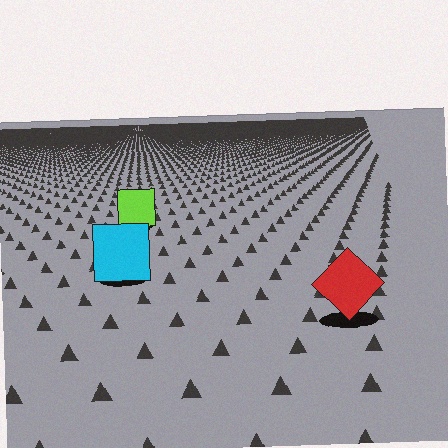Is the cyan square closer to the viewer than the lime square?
Yes. The cyan square is closer — you can tell from the texture gradient: the ground texture is coarser near it.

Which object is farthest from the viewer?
The lime square is farthest from the viewer. It appears smaller and the ground texture around it is denser.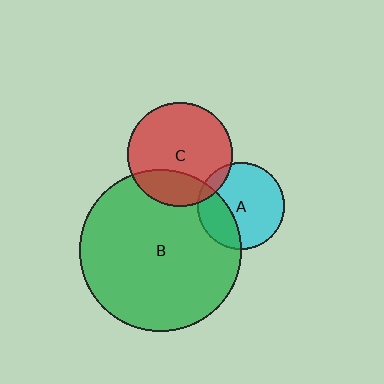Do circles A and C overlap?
Yes.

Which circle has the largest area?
Circle B (green).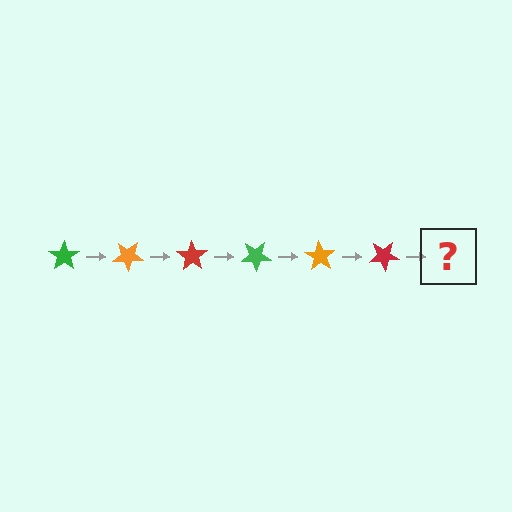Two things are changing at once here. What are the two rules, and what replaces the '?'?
The two rules are that it rotates 35 degrees each step and the color cycles through green, orange, and red. The '?' should be a green star, rotated 210 degrees from the start.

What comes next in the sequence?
The next element should be a green star, rotated 210 degrees from the start.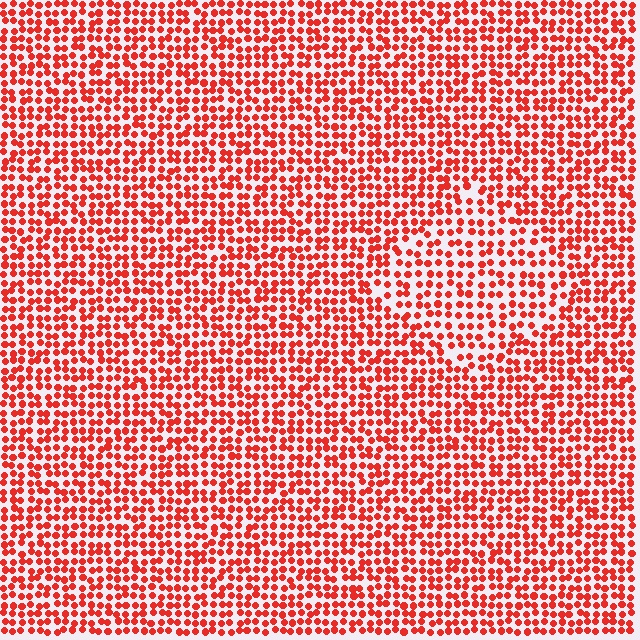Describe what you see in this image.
The image contains small red elements arranged at two different densities. A diamond-shaped region is visible where the elements are less densely packed than the surrounding area.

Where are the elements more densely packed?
The elements are more densely packed outside the diamond boundary.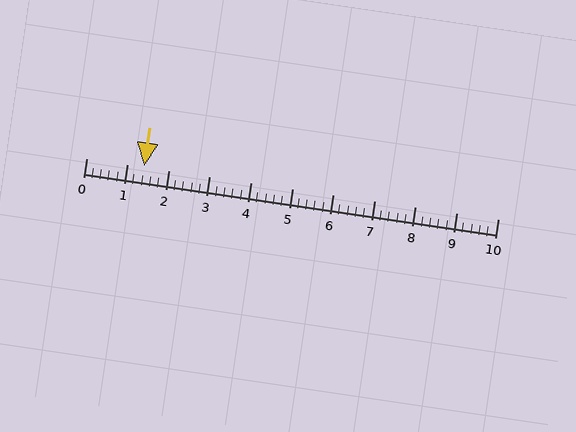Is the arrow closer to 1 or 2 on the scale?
The arrow is closer to 1.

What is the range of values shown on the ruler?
The ruler shows values from 0 to 10.